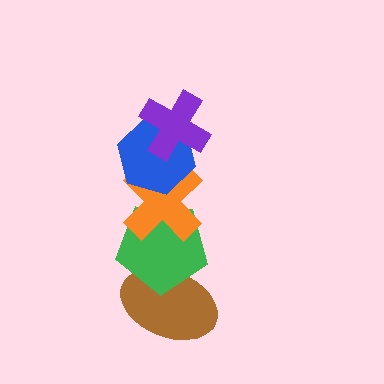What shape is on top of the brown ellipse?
The green pentagon is on top of the brown ellipse.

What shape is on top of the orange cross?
The blue hexagon is on top of the orange cross.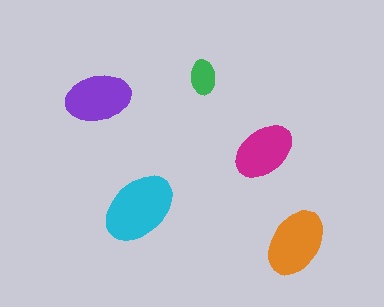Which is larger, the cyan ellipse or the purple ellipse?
The cyan one.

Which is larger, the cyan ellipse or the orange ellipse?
The cyan one.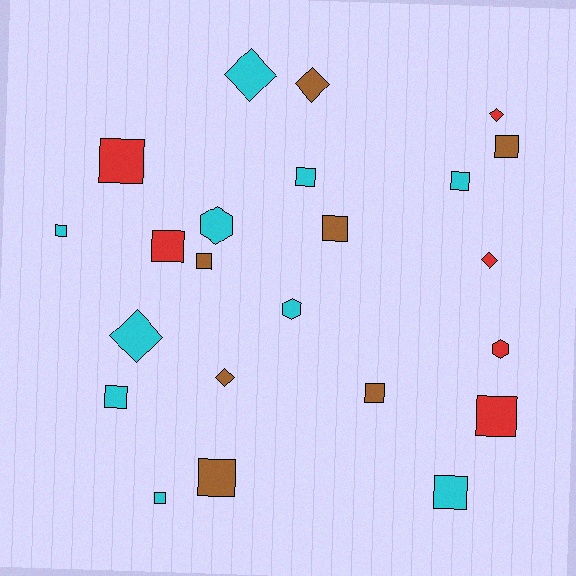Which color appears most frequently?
Cyan, with 10 objects.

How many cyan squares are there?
There are 6 cyan squares.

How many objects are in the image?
There are 23 objects.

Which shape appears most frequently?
Square, with 14 objects.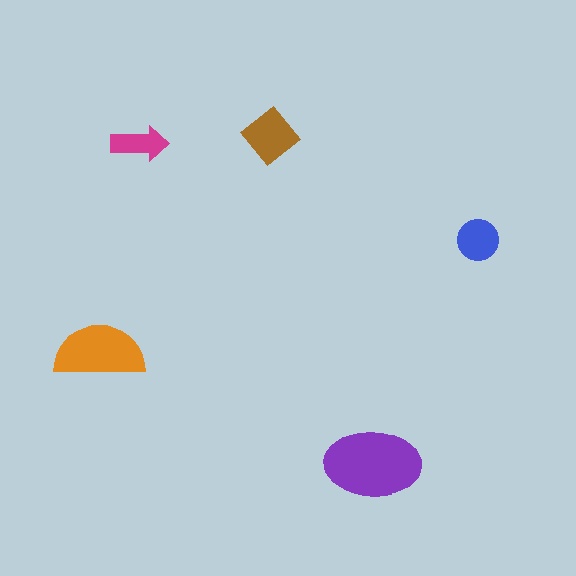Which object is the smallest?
The magenta arrow.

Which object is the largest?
The purple ellipse.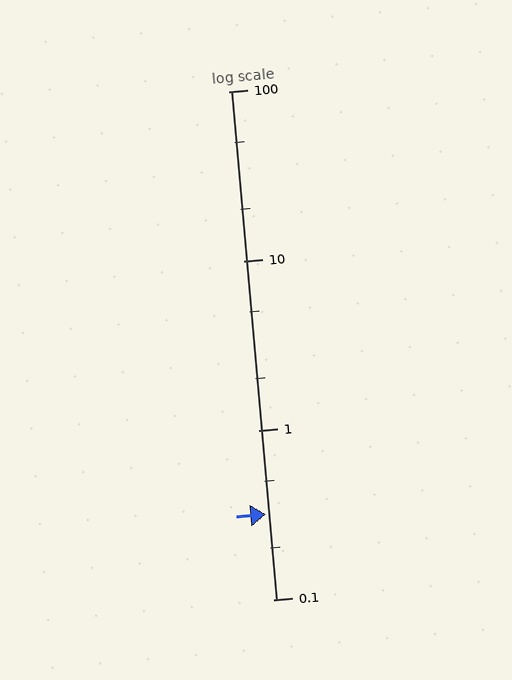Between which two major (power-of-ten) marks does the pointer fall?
The pointer is between 0.1 and 1.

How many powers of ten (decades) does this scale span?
The scale spans 3 decades, from 0.1 to 100.